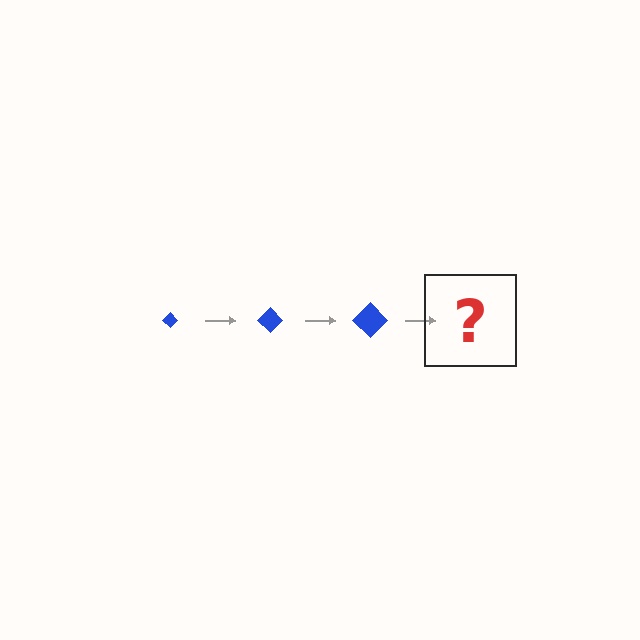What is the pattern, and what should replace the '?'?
The pattern is that the diamond gets progressively larger each step. The '?' should be a blue diamond, larger than the previous one.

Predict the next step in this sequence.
The next step is a blue diamond, larger than the previous one.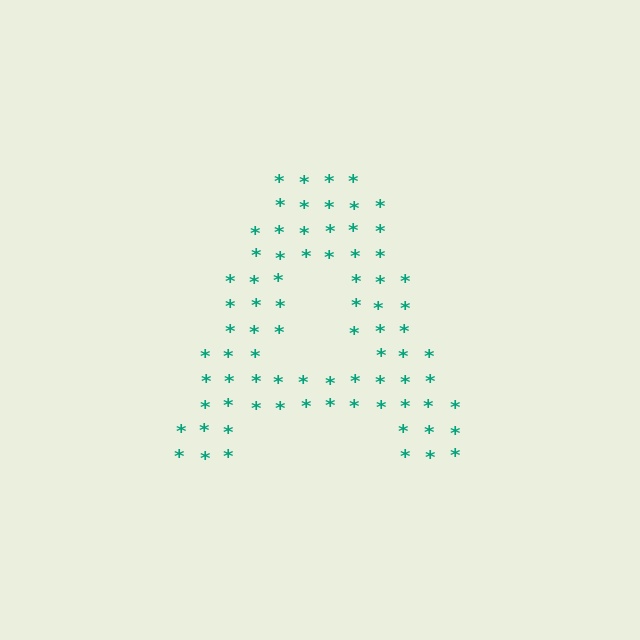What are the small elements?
The small elements are asterisks.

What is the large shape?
The large shape is the letter A.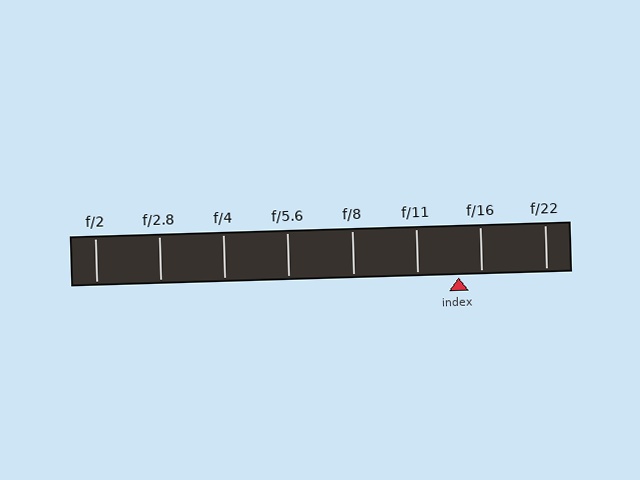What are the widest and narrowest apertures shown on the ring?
The widest aperture shown is f/2 and the narrowest is f/22.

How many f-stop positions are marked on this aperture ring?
There are 8 f-stop positions marked.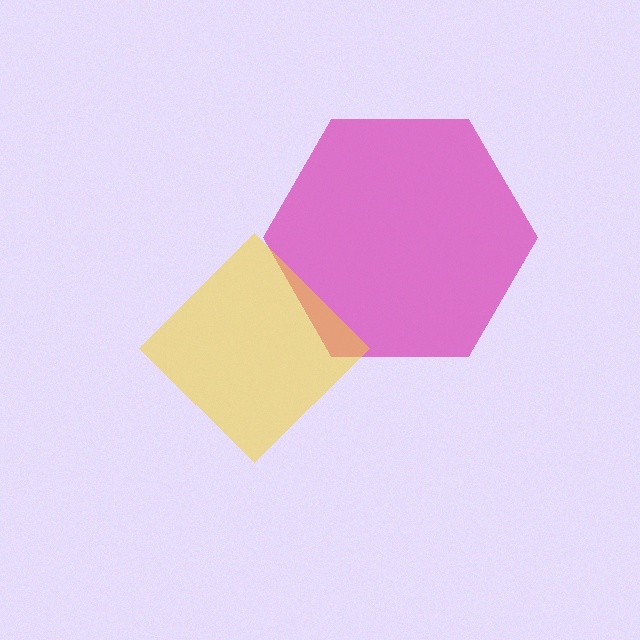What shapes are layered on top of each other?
The layered shapes are: a magenta hexagon, a yellow diamond.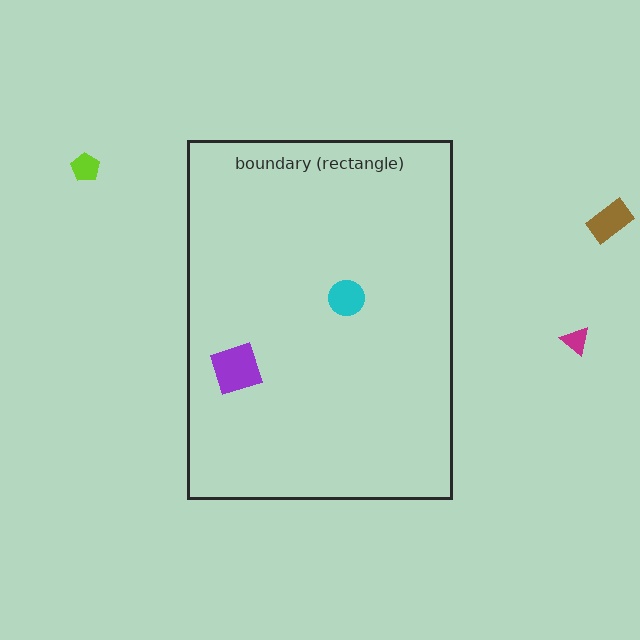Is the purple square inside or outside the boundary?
Inside.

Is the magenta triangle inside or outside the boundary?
Outside.